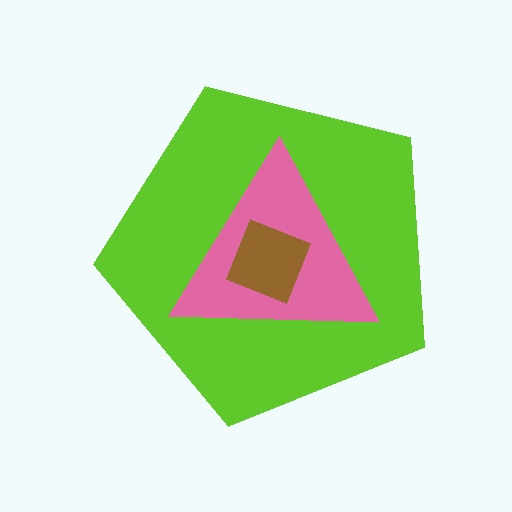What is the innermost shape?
The brown diamond.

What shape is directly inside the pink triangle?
The brown diamond.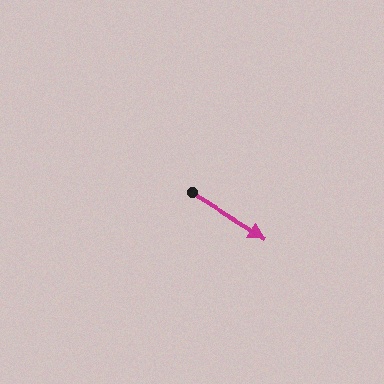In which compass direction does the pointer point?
Southeast.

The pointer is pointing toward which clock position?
Roughly 4 o'clock.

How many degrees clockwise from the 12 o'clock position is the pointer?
Approximately 122 degrees.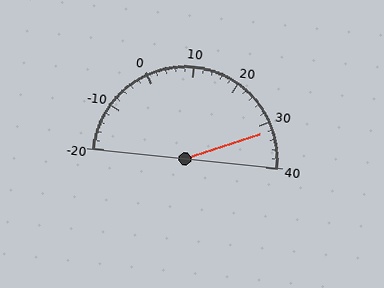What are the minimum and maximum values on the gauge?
The gauge ranges from -20 to 40.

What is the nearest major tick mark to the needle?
The nearest major tick mark is 30.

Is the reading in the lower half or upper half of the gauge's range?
The reading is in the upper half of the range (-20 to 40).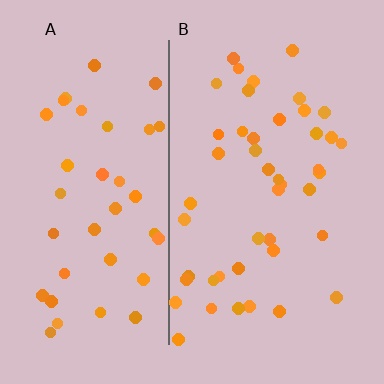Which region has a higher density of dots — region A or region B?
B (the right).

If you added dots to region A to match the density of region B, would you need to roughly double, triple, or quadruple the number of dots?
Approximately double.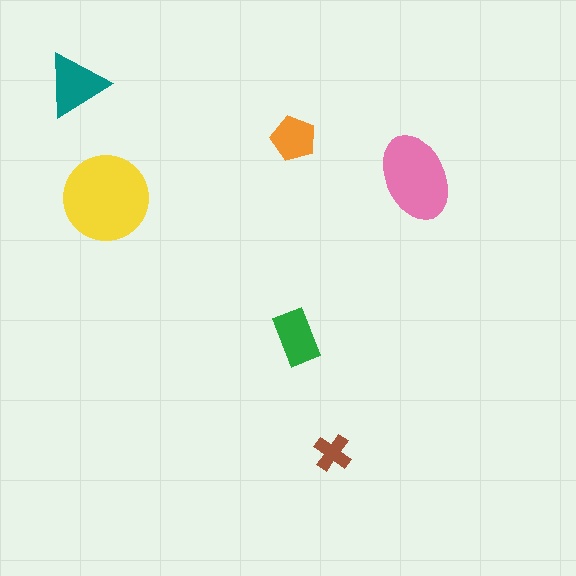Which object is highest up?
The teal triangle is topmost.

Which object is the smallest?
The brown cross.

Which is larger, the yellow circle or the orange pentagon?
The yellow circle.